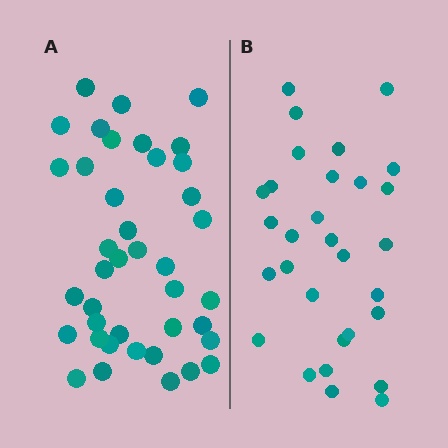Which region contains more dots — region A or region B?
Region A (the left region) has more dots.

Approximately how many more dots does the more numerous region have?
Region A has roughly 10 or so more dots than region B.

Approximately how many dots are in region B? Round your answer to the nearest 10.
About 30 dots.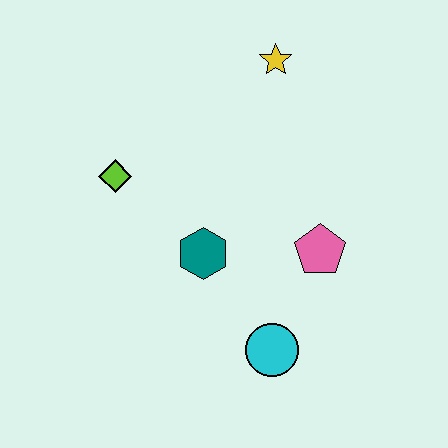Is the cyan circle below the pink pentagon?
Yes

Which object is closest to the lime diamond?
The teal hexagon is closest to the lime diamond.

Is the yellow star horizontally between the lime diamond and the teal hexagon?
No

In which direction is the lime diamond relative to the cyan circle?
The lime diamond is above the cyan circle.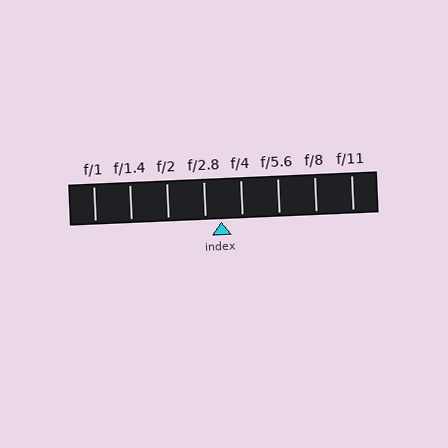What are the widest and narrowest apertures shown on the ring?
The widest aperture shown is f/1 and the narrowest is f/11.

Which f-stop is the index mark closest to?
The index mark is closest to f/2.8.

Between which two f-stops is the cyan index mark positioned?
The index mark is between f/2.8 and f/4.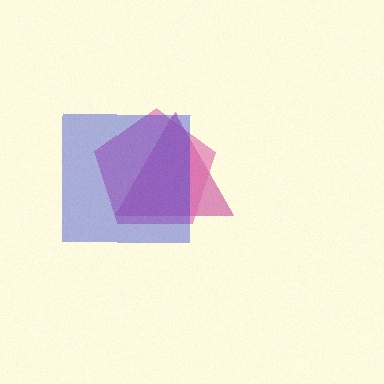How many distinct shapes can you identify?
There are 3 distinct shapes: a magenta triangle, a pink pentagon, a blue square.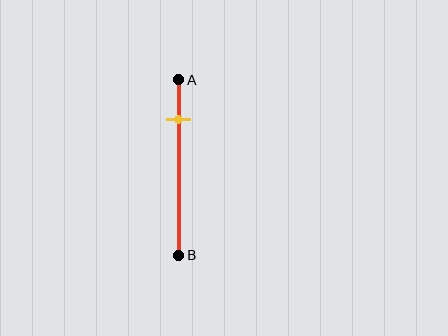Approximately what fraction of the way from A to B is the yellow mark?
The yellow mark is approximately 25% of the way from A to B.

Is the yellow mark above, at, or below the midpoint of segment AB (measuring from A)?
The yellow mark is above the midpoint of segment AB.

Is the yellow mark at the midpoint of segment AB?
No, the mark is at about 25% from A, not at the 50% midpoint.